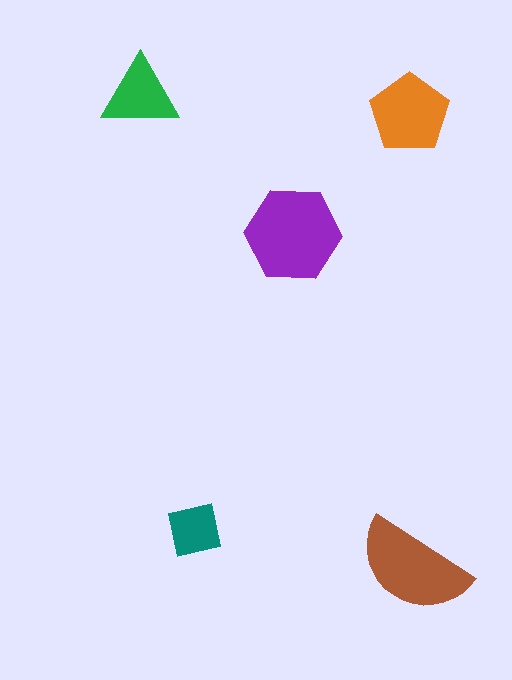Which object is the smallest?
The teal square.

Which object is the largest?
The purple hexagon.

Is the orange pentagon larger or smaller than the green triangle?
Larger.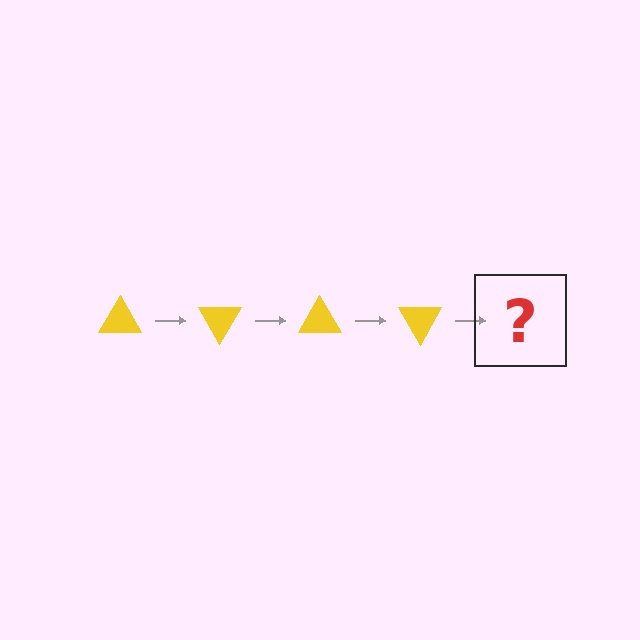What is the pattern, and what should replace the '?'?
The pattern is that the triangle rotates 60 degrees each step. The '?' should be a yellow triangle rotated 240 degrees.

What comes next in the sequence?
The next element should be a yellow triangle rotated 240 degrees.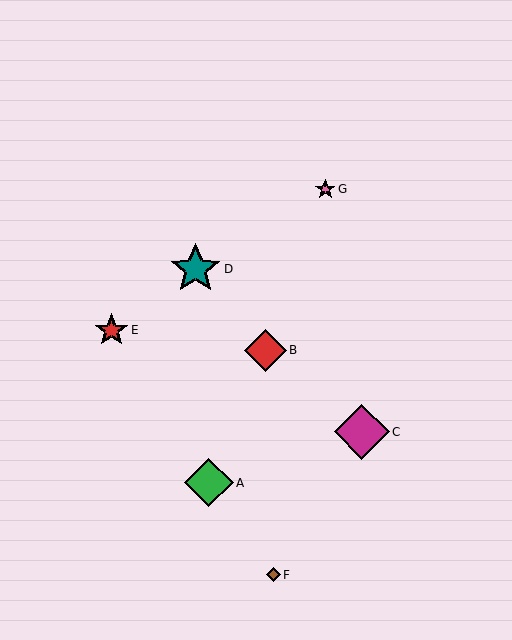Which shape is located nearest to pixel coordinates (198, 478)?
The green diamond (labeled A) at (209, 483) is nearest to that location.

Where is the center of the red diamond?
The center of the red diamond is at (265, 351).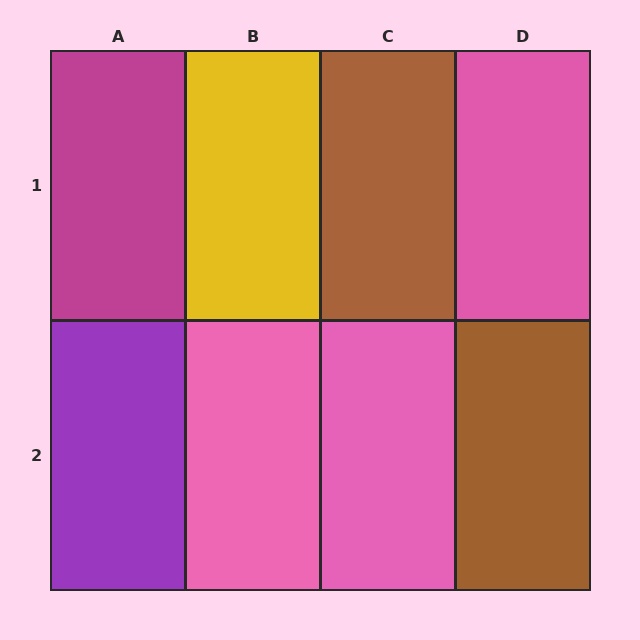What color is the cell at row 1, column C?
Brown.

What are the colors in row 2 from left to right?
Purple, pink, pink, brown.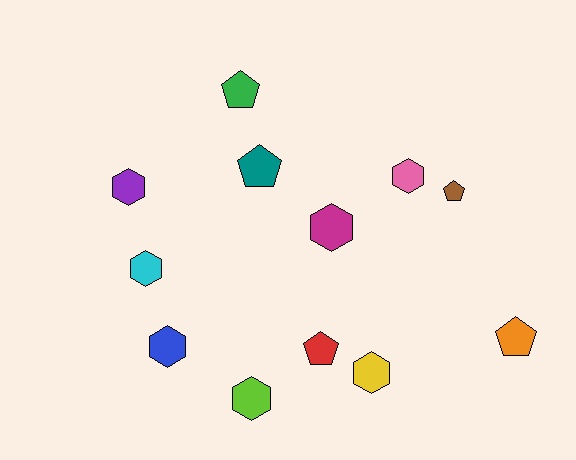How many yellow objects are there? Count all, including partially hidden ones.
There is 1 yellow object.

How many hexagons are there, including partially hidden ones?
There are 7 hexagons.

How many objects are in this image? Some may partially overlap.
There are 12 objects.